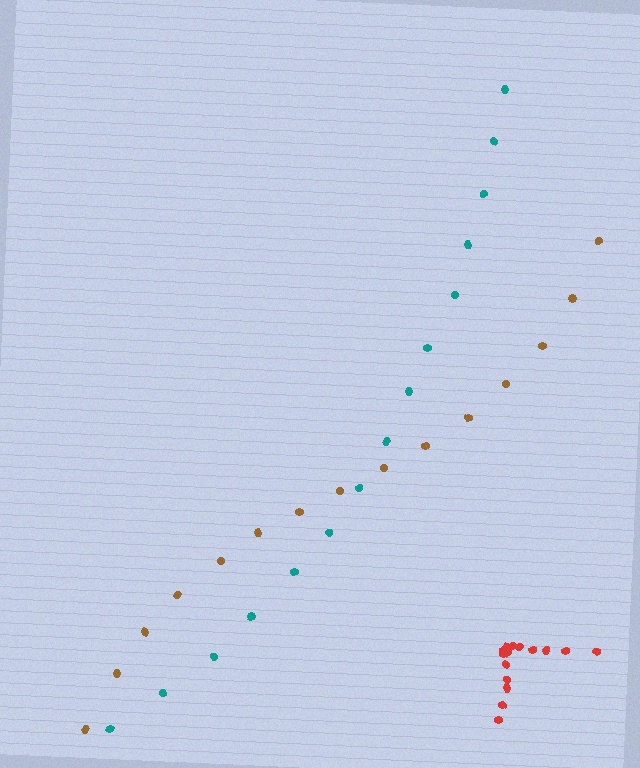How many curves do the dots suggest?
There are 3 distinct paths.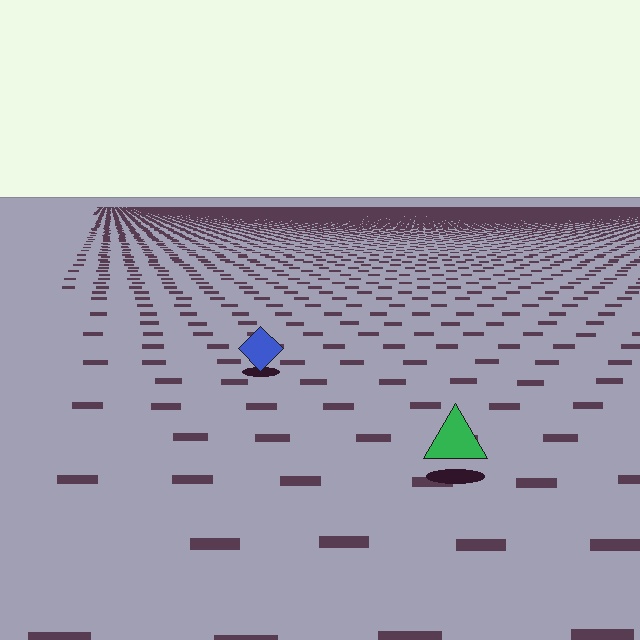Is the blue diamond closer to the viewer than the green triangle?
No. The green triangle is closer — you can tell from the texture gradient: the ground texture is coarser near it.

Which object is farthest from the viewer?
The blue diamond is farthest from the viewer. It appears smaller and the ground texture around it is denser.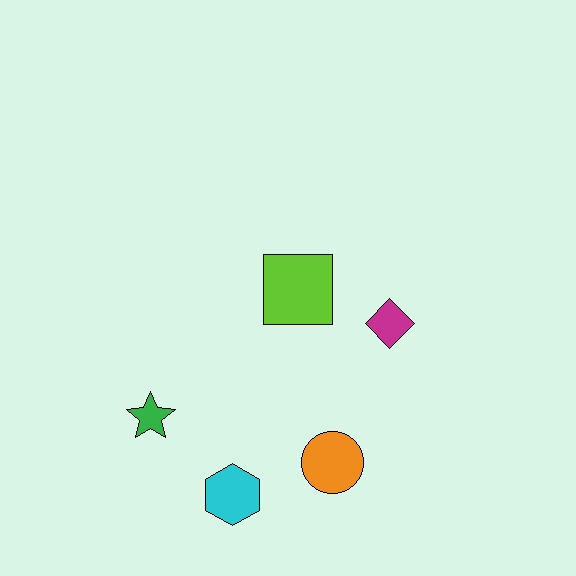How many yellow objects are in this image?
There are no yellow objects.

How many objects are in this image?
There are 5 objects.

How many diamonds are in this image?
There is 1 diamond.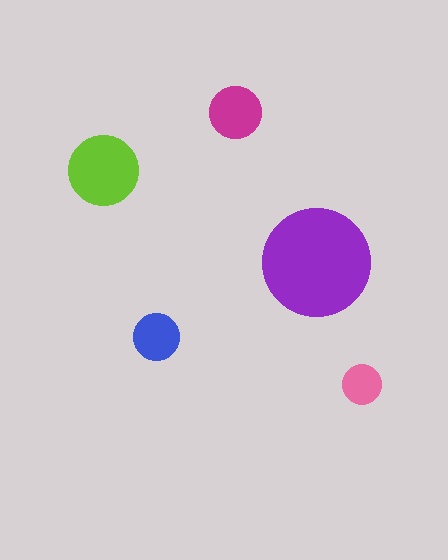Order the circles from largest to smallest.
the purple one, the lime one, the magenta one, the blue one, the pink one.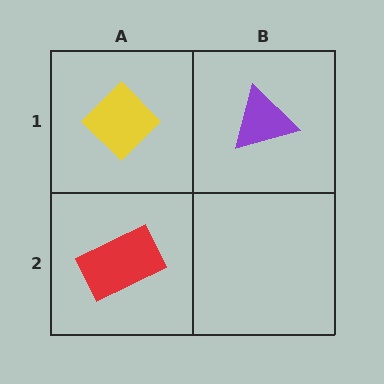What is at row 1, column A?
A yellow diamond.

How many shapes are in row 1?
2 shapes.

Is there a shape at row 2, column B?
No, that cell is empty.